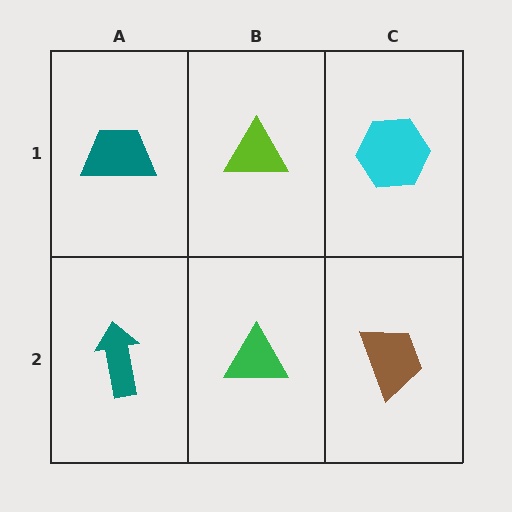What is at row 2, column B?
A green triangle.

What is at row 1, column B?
A lime triangle.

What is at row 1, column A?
A teal trapezoid.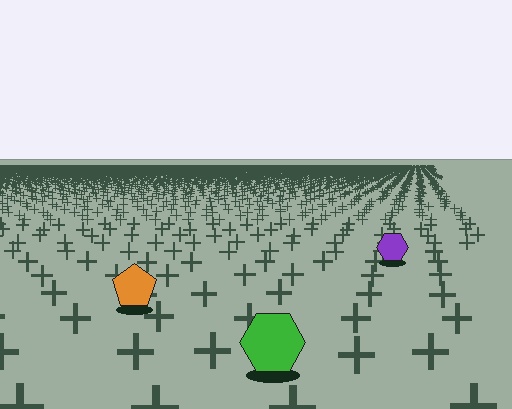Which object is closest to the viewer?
The green hexagon is closest. The texture marks near it are larger and more spread out.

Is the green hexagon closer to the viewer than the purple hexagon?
Yes. The green hexagon is closer — you can tell from the texture gradient: the ground texture is coarser near it.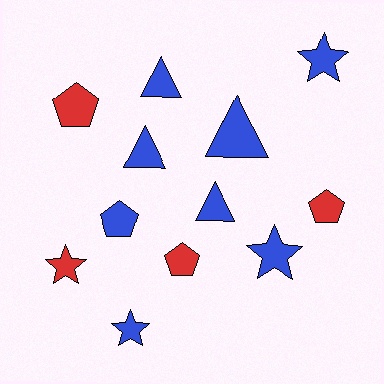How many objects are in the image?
There are 12 objects.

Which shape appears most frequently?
Triangle, with 4 objects.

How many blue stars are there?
There are 3 blue stars.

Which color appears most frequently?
Blue, with 8 objects.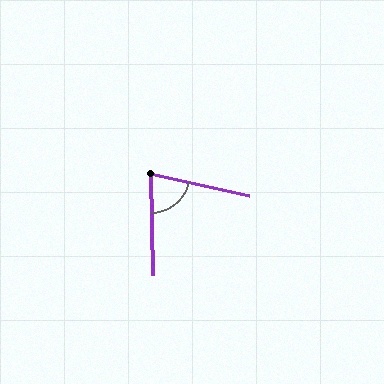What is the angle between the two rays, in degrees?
Approximately 77 degrees.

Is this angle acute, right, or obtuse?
It is acute.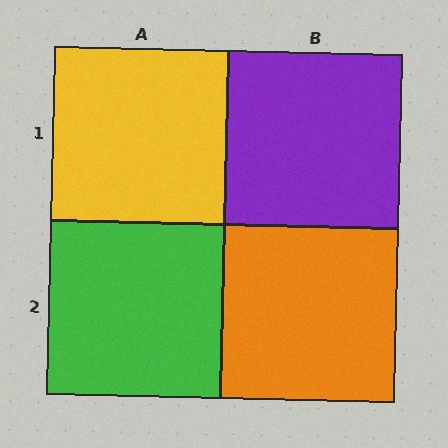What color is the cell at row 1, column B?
Purple.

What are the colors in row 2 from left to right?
Green, orange.